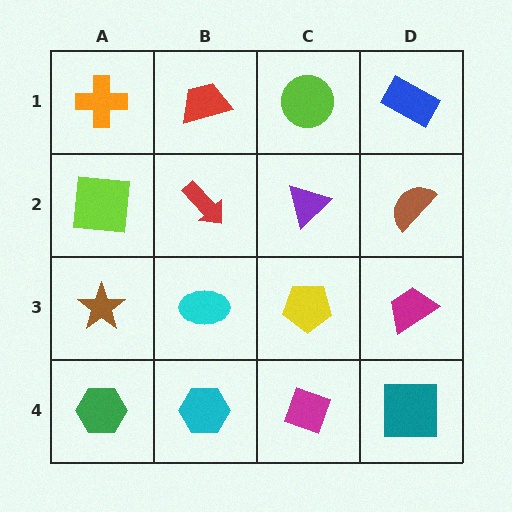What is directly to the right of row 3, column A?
A cyan ellipse.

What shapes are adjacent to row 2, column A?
An orange cross (row 1, column A), a brown star (row 3, column A), a red arrow (row 2, column B).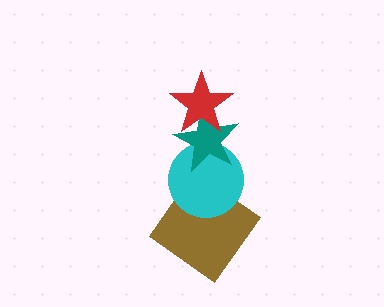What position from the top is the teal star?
The teal star is 2nd from the top.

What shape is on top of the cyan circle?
The teal star is on top of the cyan circle.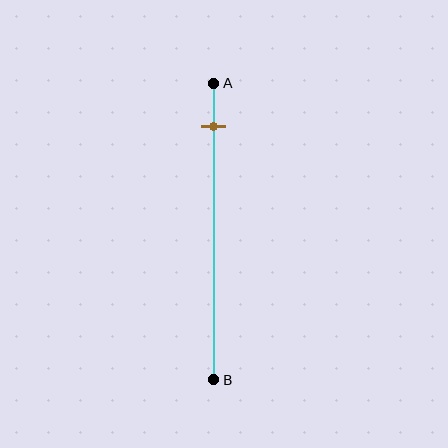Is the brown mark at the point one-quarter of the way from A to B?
No, the mark is at about 15% from A, not at the 25% one-quarter point.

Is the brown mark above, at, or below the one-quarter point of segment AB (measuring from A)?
The brown mark is above the one-quarter point of segment AB.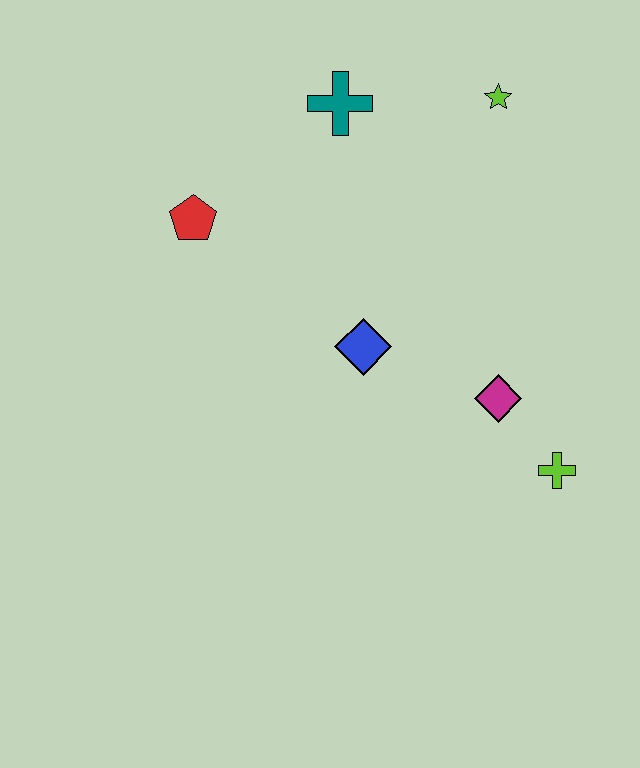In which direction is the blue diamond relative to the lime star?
The blue diamond is below the lime star.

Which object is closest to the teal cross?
The lime star is closest to the teal cross.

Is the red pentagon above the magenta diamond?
Yes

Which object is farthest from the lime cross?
The red pentagon is farthest from the lime cross.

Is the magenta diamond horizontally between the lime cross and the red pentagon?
Yes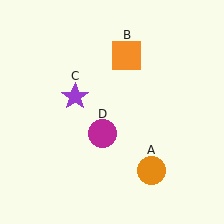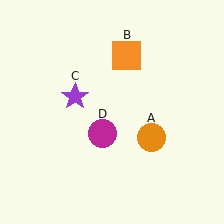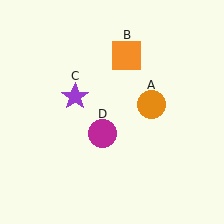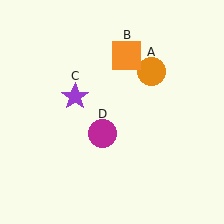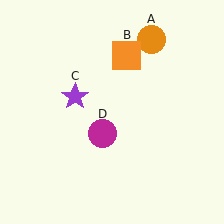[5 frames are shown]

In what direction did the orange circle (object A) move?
The orange circle (object A) moved up.